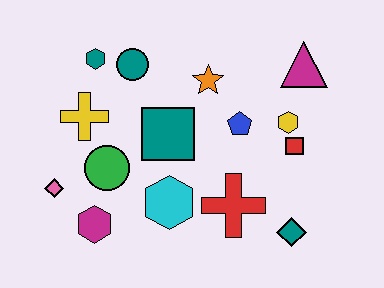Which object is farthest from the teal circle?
The teal diamond is farthest from the teal circle.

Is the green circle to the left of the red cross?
Yes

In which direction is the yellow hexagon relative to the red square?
The yellow hexagon is above the red square.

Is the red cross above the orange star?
No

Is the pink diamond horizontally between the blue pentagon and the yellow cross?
No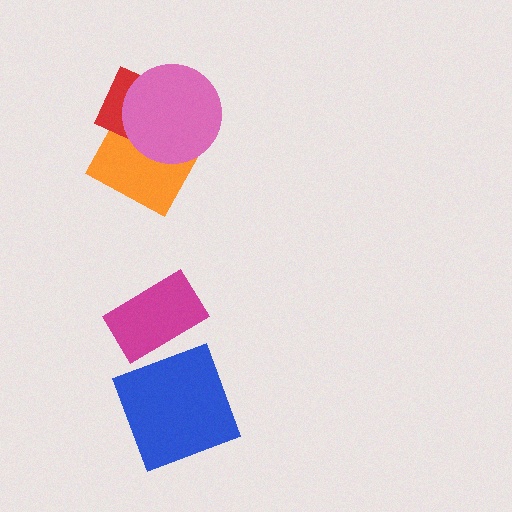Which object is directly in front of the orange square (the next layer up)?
The red diamond is directly in front of the orange square.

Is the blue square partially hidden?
No, no other shape covers it.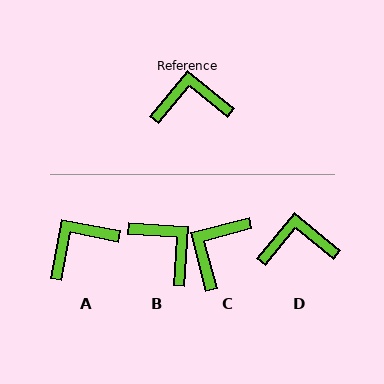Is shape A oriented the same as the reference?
No, it is off by about 28 degrees.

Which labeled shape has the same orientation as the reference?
D.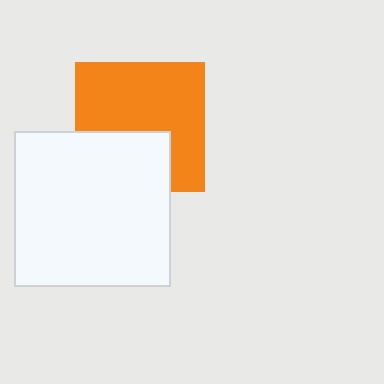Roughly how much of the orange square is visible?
Most of it is visible (roughly 66%).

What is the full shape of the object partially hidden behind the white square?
The partially hidden object is an orange square.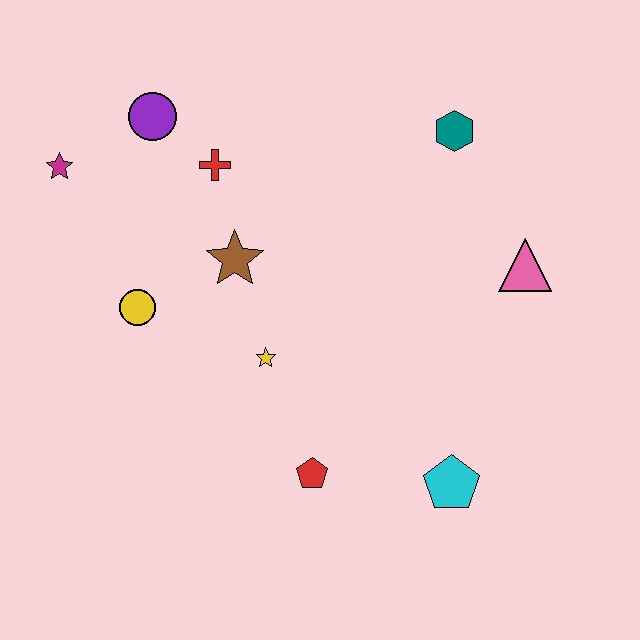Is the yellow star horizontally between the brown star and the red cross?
No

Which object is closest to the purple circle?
The red cross is closest to the purple circle.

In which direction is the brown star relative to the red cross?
The brown star is below the red cross.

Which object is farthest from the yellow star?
The teal hexagon is farthest from the yellow star.